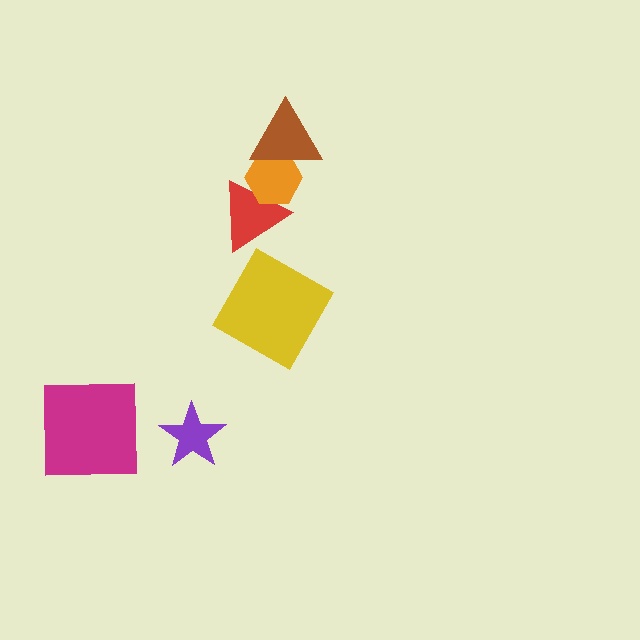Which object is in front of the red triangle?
The orange hexagon is in front of the red triangle.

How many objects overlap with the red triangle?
1 object overlaps with the red triangle.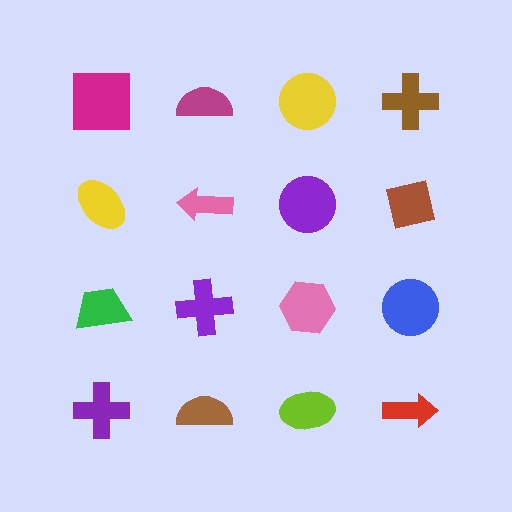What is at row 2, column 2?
A pink arrow.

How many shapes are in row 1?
4 shapes.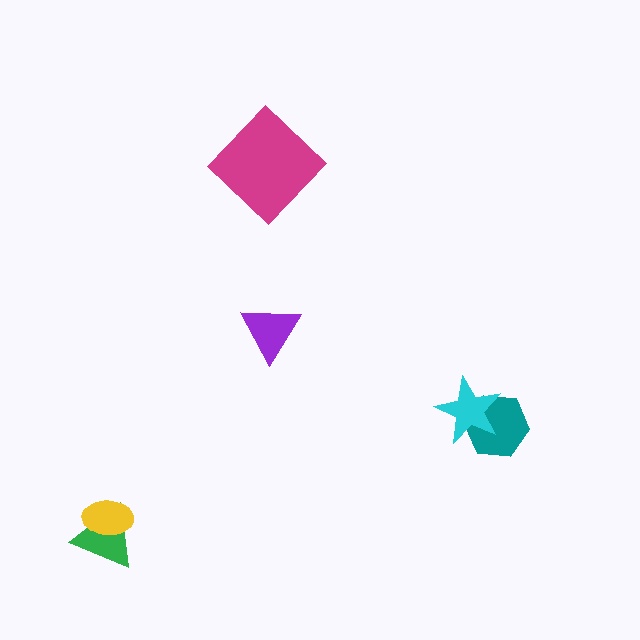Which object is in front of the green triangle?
The yellow ellipse is in front of the green triangle.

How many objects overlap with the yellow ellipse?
1 object overlaps with the yellow ellipse.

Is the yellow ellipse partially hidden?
No, no other shape covers it.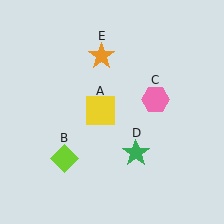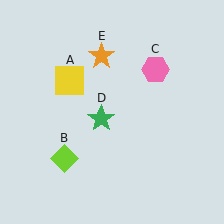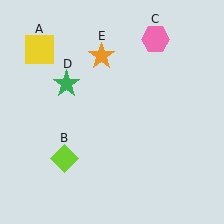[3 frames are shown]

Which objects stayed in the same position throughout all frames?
Lime diamond (object B) and orange star (object E) remained stationary.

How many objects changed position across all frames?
3 objects changed position: yellow square (object A), pink hexagon (object C), green star (object D).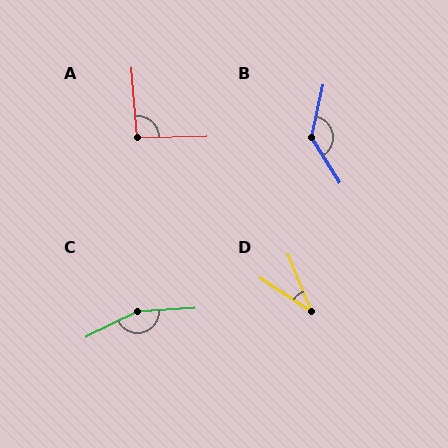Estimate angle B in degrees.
Approximately 135 degrees.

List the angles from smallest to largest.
D (35°), A (94°), B (135°), C (157°).